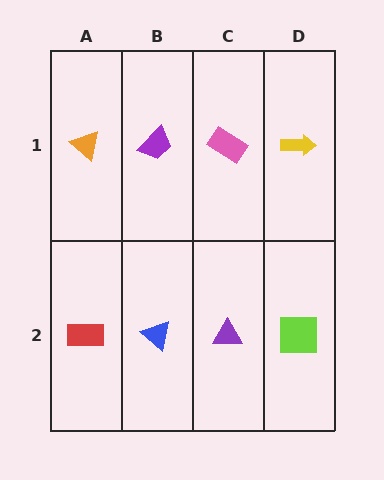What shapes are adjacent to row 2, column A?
An orange triangle (row 1, column A), a blue triangle (row 2, column B).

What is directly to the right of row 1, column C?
A yellow arrow.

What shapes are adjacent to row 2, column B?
A purple trapezoid (row 1, column B), a red rectangle (row 2, column A), a purple triangle (row 2, column C).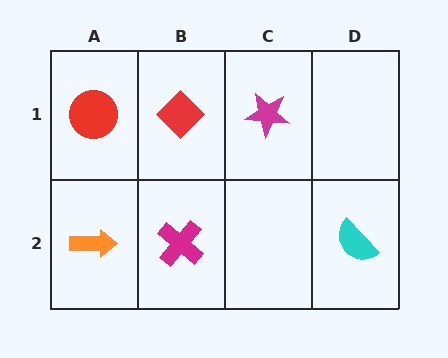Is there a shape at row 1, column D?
No, that cell is empty.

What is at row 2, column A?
An orange arrow.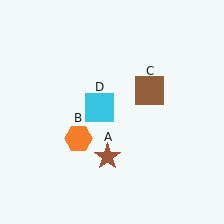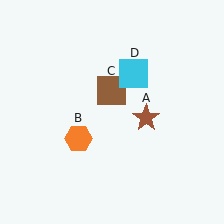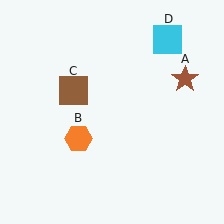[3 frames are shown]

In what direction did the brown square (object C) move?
The brown square (object C) moved left.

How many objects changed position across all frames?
3 objects changed position: brown star (object A), brown square (object C), cyan square (object D).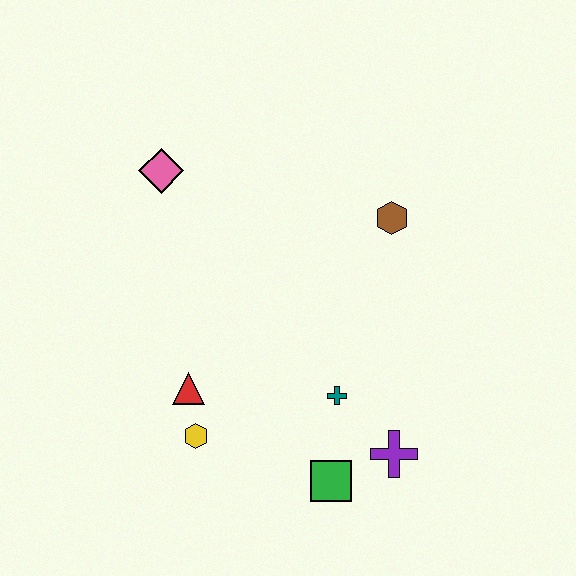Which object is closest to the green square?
The purple cross is closest to the green square.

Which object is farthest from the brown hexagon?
The yellow hexagon is farthest from the brown hexagon.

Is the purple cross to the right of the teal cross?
Yes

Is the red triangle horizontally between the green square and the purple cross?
No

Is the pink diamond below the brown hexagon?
No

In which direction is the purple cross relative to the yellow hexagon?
The purple cross is to the right of the yellow hexagon.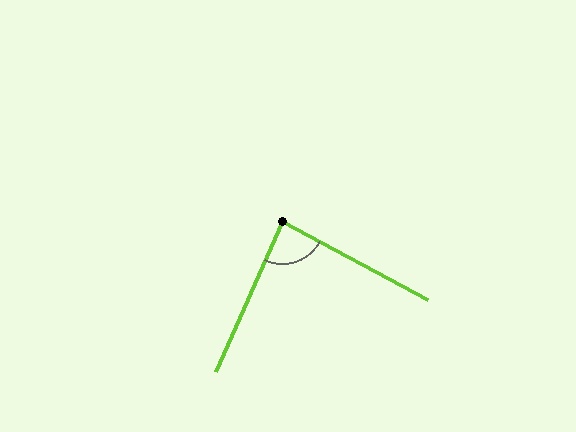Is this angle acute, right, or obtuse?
It is approximately a right angle.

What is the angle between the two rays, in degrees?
Approximately 85 degrees.